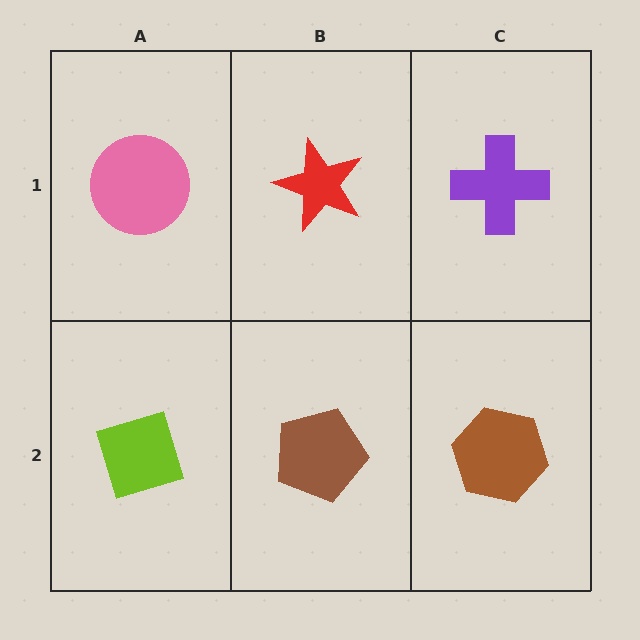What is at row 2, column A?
A lime diamond.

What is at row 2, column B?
A brown pentagon.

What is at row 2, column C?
A brown hexagon.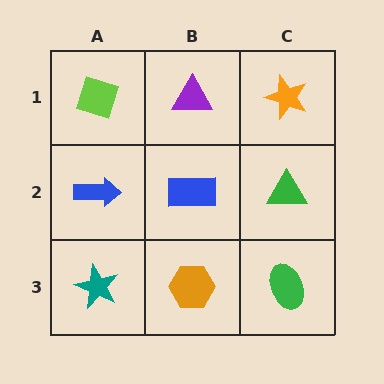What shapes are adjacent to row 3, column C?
A green triangle (row 2, column C), an orange hexagon (row 3, column B).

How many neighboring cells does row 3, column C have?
2.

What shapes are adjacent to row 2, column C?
An orange star (row 1, column C), a green ellipse (row 3, column C), a blue rectangle (row 2, column B).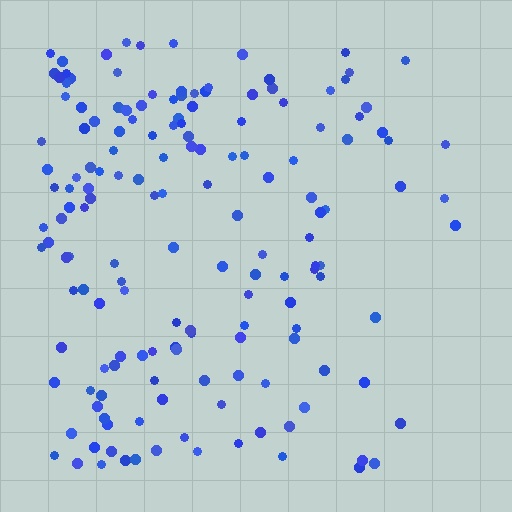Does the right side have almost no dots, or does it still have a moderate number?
Still a moderate number, just noticeably fewer than the left.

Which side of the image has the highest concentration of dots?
The left.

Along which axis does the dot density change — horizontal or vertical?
Horizontal.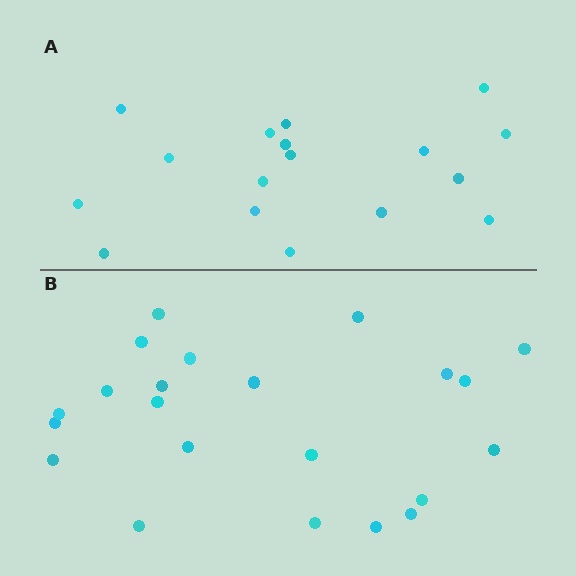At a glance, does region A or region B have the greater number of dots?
Region B (the bottom region) has more dots.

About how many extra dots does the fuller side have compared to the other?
Region B has about 5 more dots than region A.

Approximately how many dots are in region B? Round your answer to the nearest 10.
About 20 dots. (The exact count is 22, which rounds to 20.)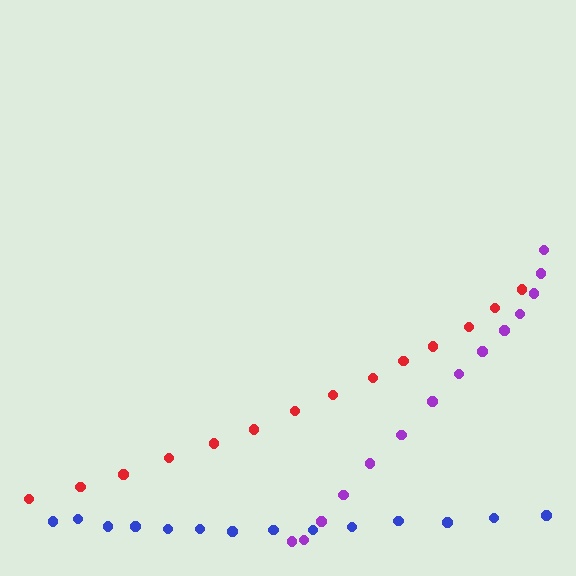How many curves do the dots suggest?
There are 3 distinct paths.